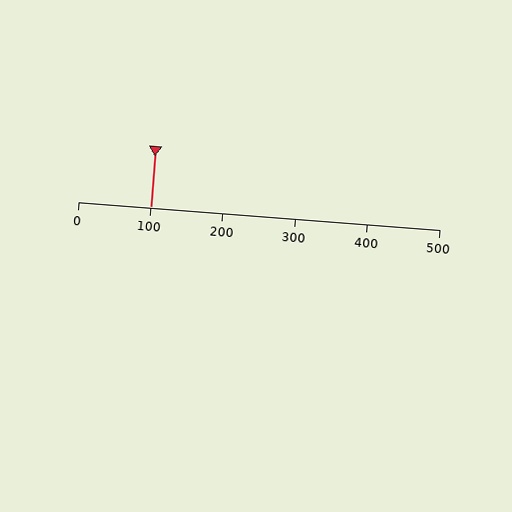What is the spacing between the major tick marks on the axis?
The major ticks are spaced 100 apart.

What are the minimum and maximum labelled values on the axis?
The axis runs from 0 to 500.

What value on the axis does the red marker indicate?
The marker indicates approximately 100.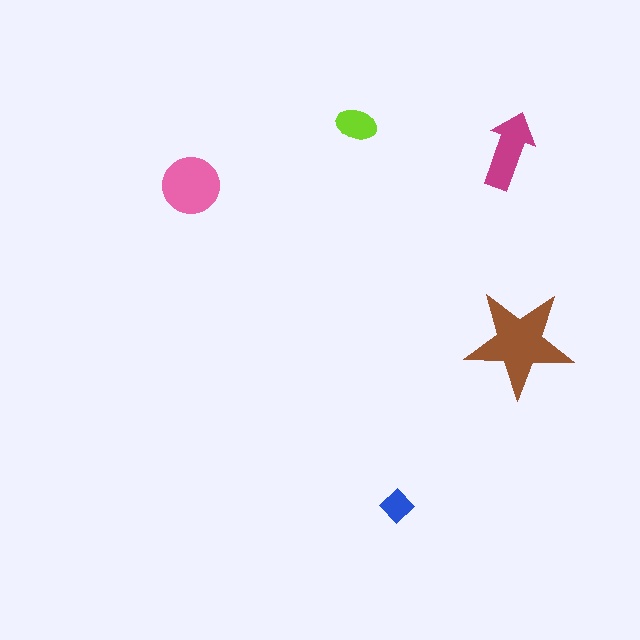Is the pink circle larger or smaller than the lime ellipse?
Larger.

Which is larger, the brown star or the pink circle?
The brown star.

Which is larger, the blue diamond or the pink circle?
The pink circle.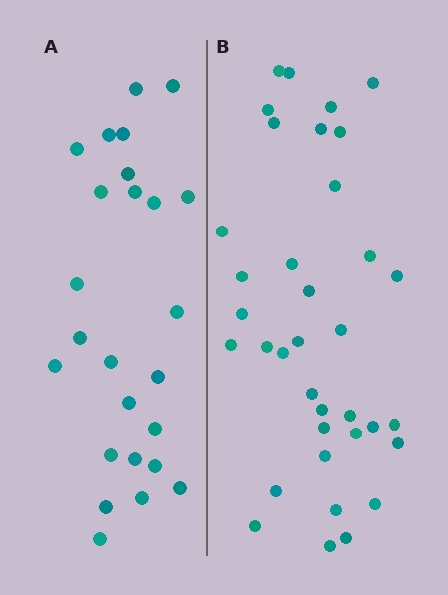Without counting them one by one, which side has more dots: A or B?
Region B (the right region) has more dots.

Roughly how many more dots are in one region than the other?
Region B has roughly 12 or so more dots than region A.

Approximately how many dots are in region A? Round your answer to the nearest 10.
About 20 dots. (The exact count is 25, which rounds to 20.)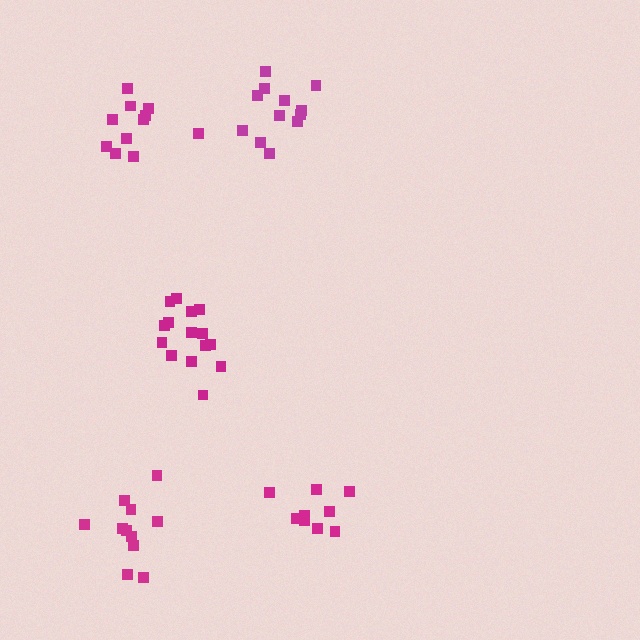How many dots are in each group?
Group 1: 11 dots, Group 2: 15 dots, Group 3: 9 dots, Group 4: 11 dots, Group 5: 12 dots (58 total).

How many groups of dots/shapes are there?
There are 5 groups.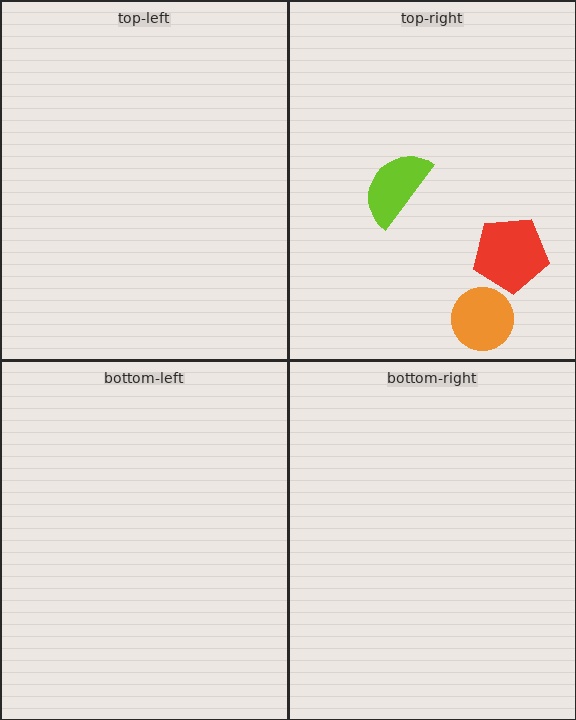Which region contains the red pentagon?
The top-right region.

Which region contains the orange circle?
The top-right region.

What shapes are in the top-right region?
The lime semicircle, the orange circle, the red pentagon.